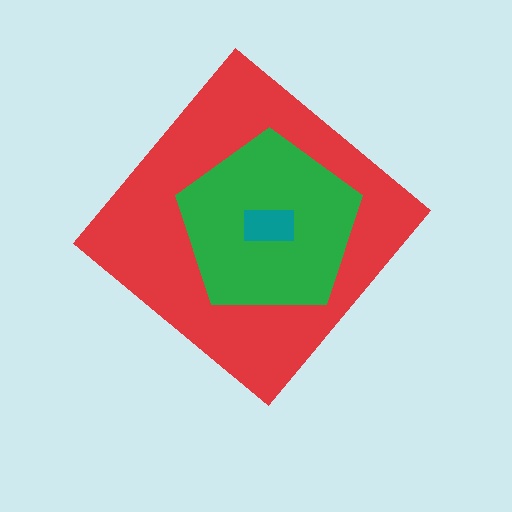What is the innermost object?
The teal rectangle.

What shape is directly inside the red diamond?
The green pentagon.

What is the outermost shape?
The red diamond.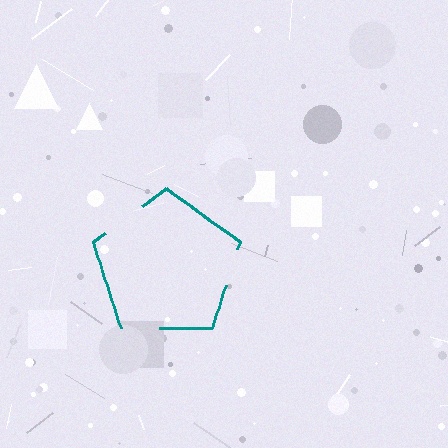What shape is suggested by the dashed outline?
The dashed outline suggests a pentagon.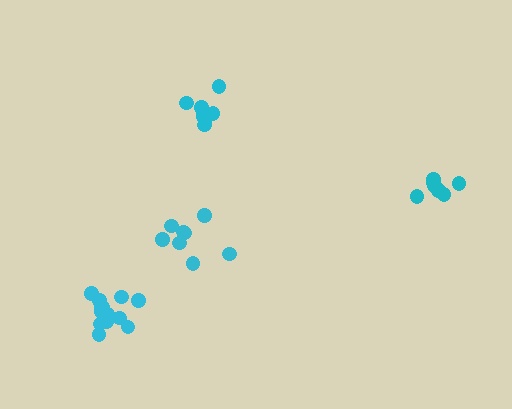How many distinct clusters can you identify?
There are 4 distinct clusters.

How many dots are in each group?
Group 1: 13 dots, Group 2: 8 dots, Group 3: 9 dots, Group 4: 7 dots (37 total).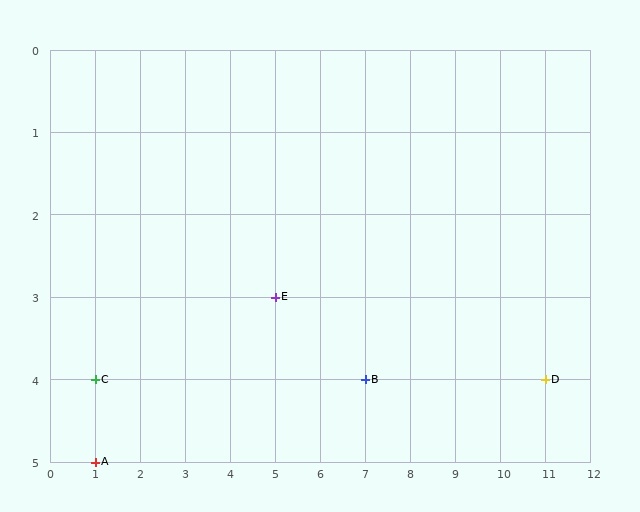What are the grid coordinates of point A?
Point A is at grid coordinates (1, 5).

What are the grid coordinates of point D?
Point D is at grid coordinates (11, 4).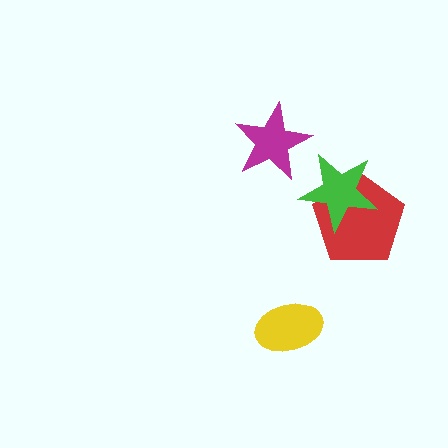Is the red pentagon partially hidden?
Yes, it is partially covered by another shape.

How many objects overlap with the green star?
1 object overlaps with the green star.